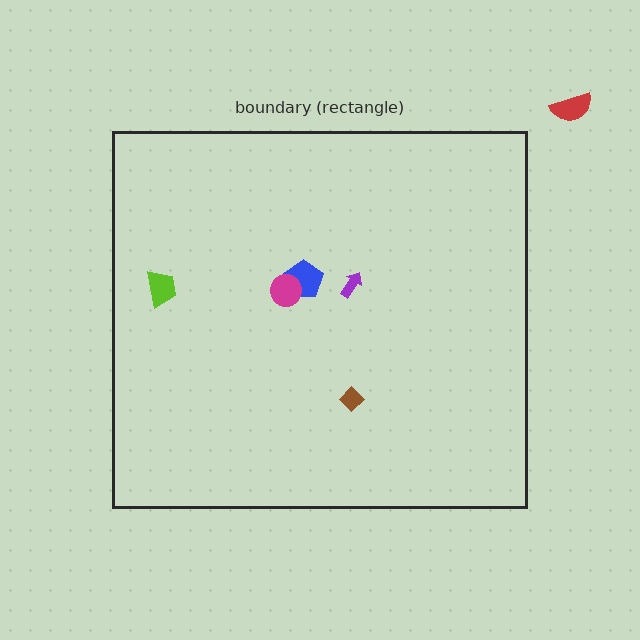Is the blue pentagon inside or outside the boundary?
Inside.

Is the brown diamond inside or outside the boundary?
Inside.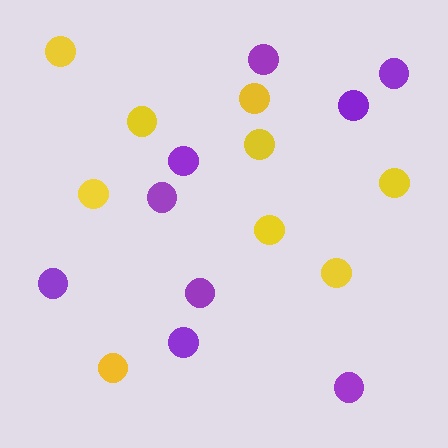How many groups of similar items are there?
There are 2 groups: one group of purple circles (9) and one group of yellow circles (9).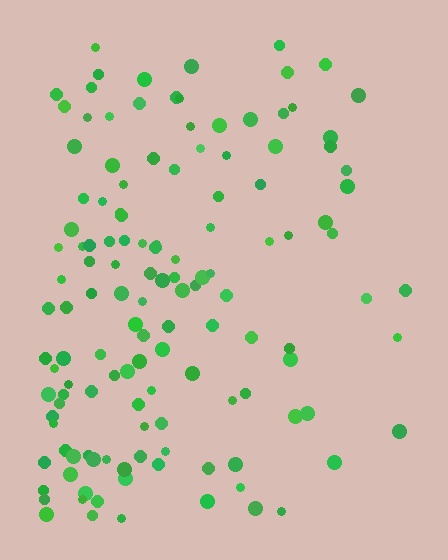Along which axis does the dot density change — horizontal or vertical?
Horizontal.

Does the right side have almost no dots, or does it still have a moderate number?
Still a moderate number, just noticeably fewer than the left.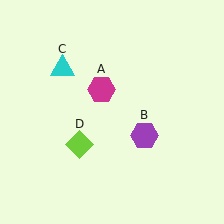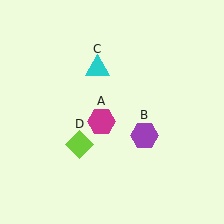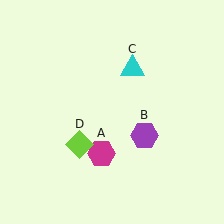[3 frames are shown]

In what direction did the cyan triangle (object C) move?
The cyan triangle (object C) moved right.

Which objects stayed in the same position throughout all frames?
Purple hexagon (object B) and lime diamond (object D) remained stationary.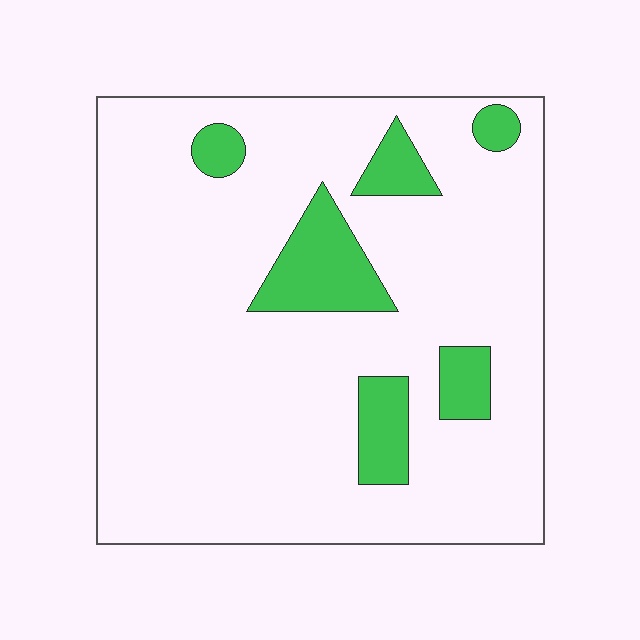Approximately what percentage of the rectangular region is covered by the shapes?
Approximately 15%.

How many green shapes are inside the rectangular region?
6.